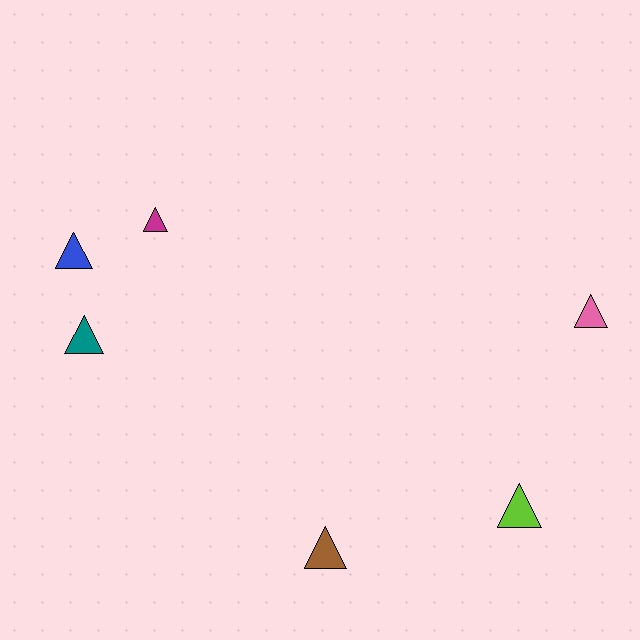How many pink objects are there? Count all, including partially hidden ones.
There is 1 pink object.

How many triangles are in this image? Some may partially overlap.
There are 6 triangles.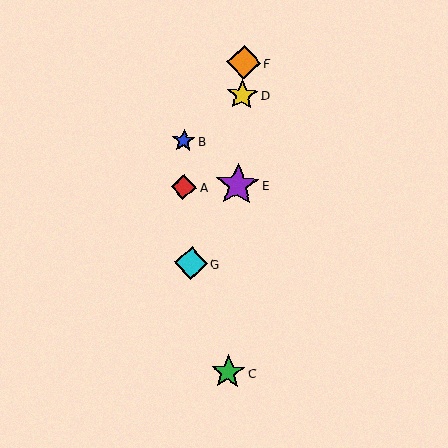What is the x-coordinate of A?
Object A is at x≈184.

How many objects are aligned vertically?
4 objects (C, D, E, F) are aligned vertically.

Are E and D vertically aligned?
Yes, both are at x≈238.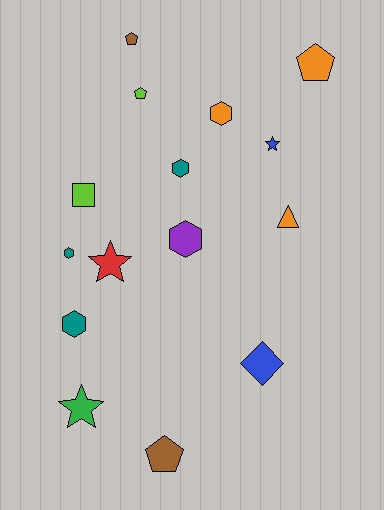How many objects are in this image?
There are 15 objects.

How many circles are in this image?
There are no circles.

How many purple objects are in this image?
There is 1 purple object.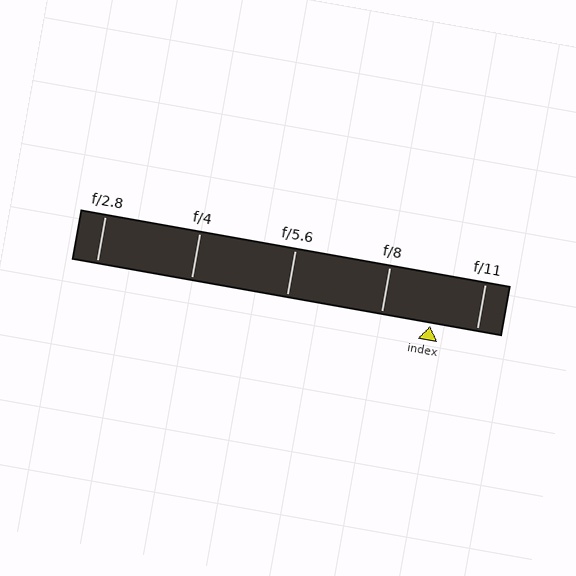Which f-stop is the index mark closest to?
The index mark is closest to f/11.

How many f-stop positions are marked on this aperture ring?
There are 5 f-stop positions marked.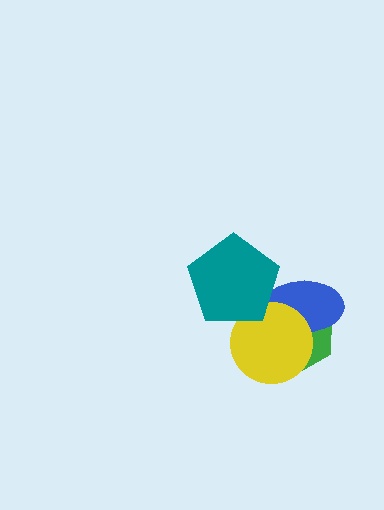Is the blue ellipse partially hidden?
Yes, it is partially covered by another shape.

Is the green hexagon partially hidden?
Yes, it is partially covered by another shape.